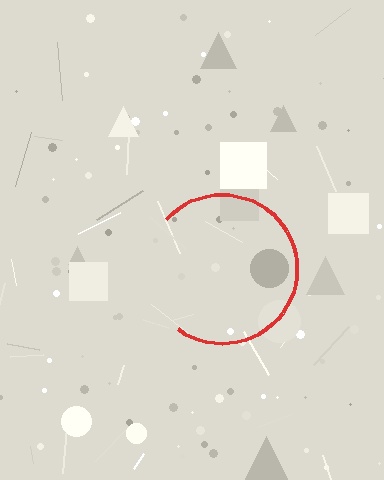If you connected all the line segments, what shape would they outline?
They would outline a circle.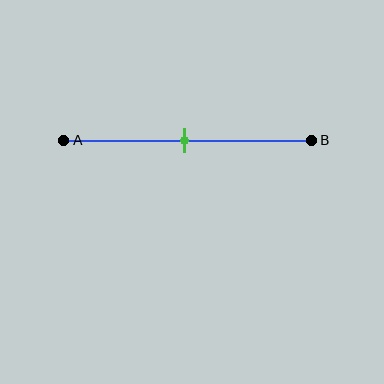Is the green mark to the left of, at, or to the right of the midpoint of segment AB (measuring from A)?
The green mark is approximately at the midpoint of segment AB.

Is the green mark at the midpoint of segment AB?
Yes, the mark is approximately at the midpoint.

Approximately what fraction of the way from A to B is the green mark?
The green mark is approximately 50% of the way from A to B.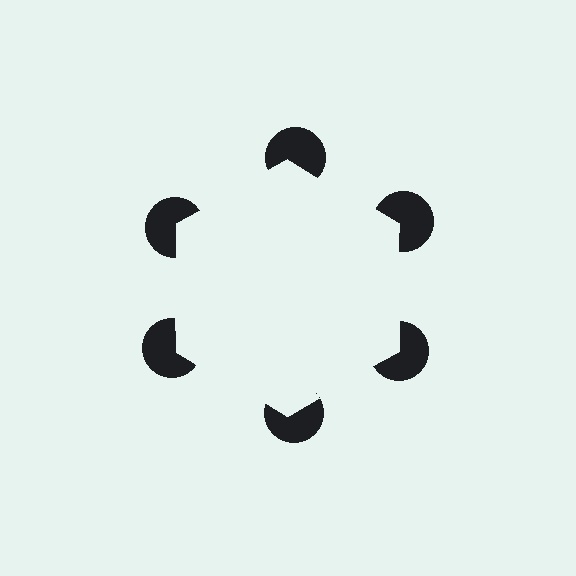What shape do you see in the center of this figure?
An illusory hexagon — its edges are inferred from the aligned wedge cuts in the pac-man discs, not physically drawn.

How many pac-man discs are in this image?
There are 6 — one at each vertex of the illusory hexagon.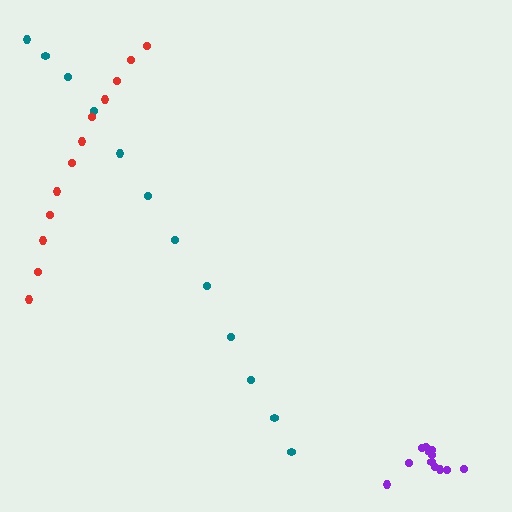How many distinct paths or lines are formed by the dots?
There are 3 distinct paths.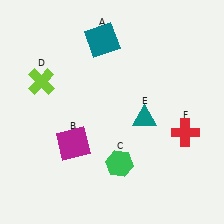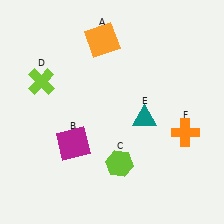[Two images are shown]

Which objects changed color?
A changed from teal to orange. C changed from green to lime. F changed from red to orange.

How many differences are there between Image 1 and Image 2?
There are 3 differences between the two images.